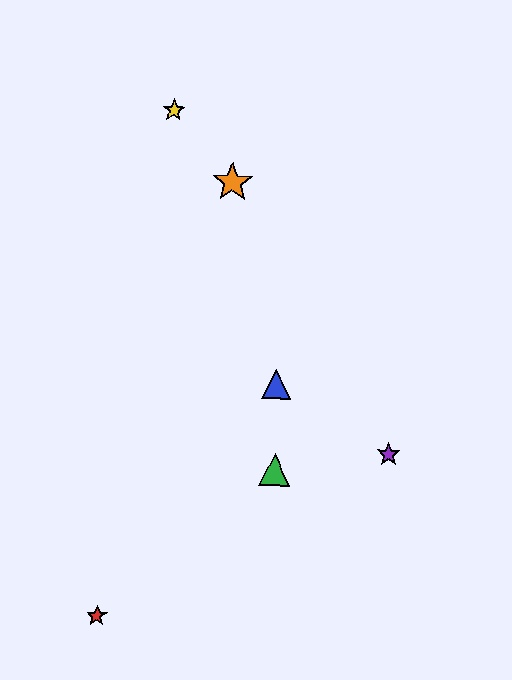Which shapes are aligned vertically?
The blue triangle, the green triangle are aligned vertically.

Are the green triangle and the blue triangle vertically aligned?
Yes, both are at x≈274.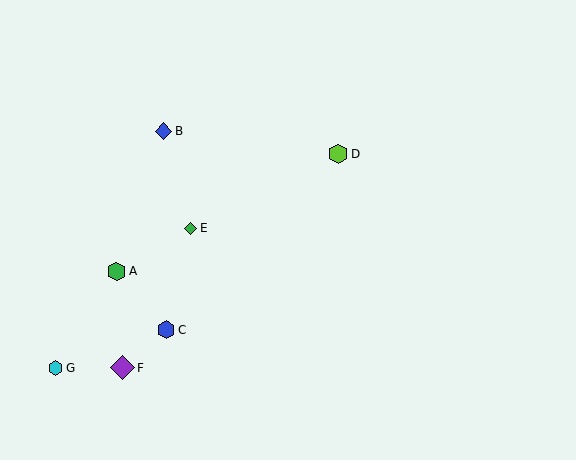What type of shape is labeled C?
Shape C is a blue hexagon.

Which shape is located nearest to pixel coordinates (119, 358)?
The purple diamond (labeled F) at (122, 368) is nearest to that location.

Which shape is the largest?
The purple diamond (labeled F) is the largest.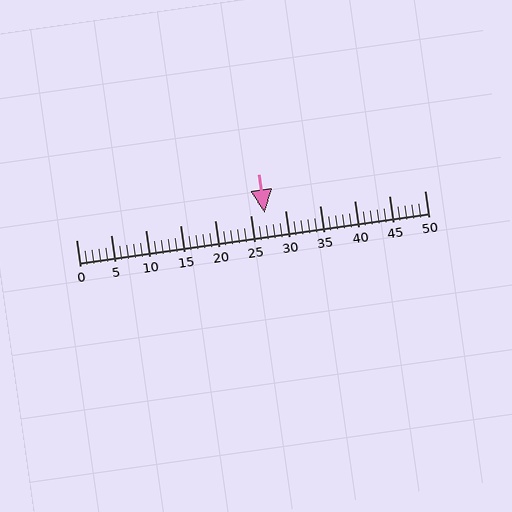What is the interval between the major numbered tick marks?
The major tick marks are spaced 5 units apart.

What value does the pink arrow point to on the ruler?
The pink arrow points to approximately 27.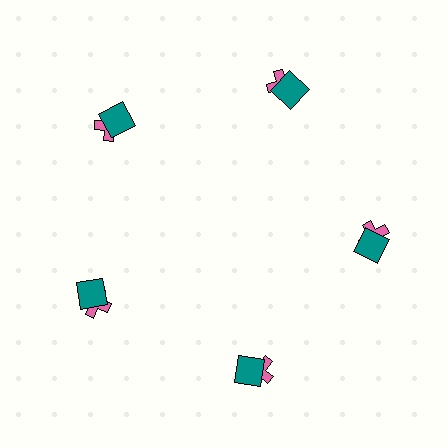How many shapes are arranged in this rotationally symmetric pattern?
There are 10 shapes, arranged in 5 groups of 2.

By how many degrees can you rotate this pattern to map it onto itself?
The pattern maps onto itself every 72 degrees of rotation.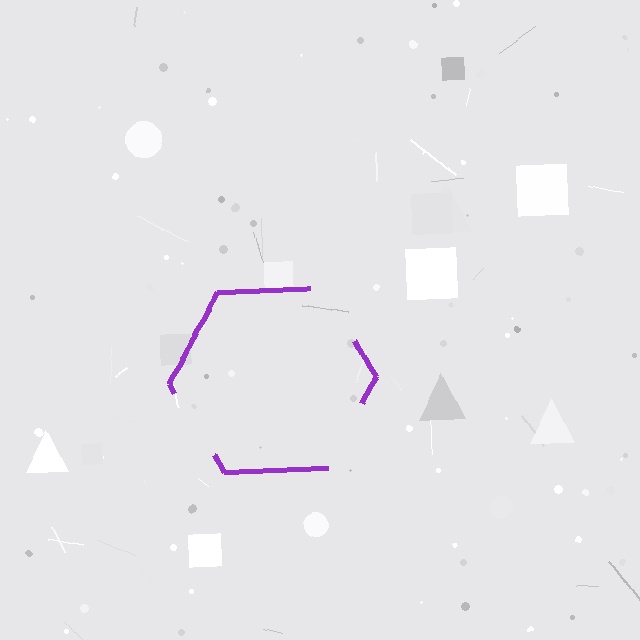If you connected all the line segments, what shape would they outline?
They would outline a hexagon.